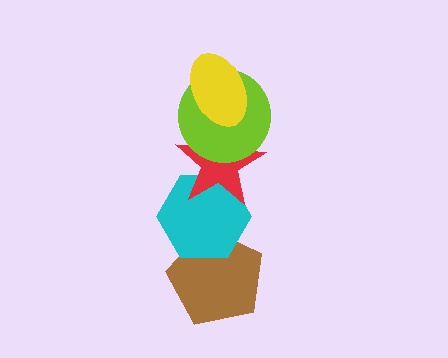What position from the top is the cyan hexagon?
The cyan hexagon is 4th from the top.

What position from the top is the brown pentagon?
The brown pentagon is 5th from the top.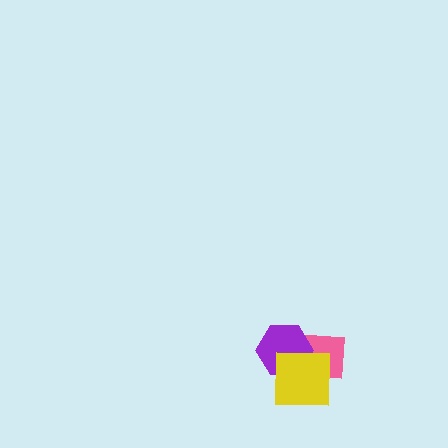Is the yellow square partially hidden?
No, no other shape covers it.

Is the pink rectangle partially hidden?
Yes, it is partially covered by another shape.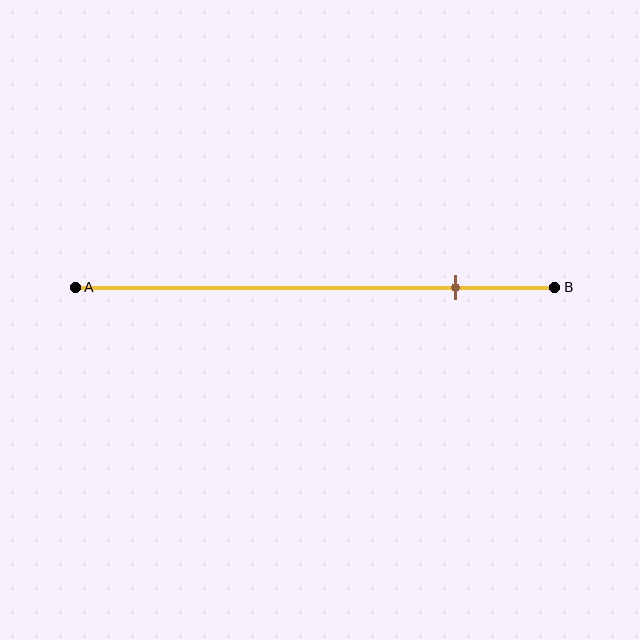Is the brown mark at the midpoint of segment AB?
No, the mark is at about 80% from A, not at the 50% midpoint.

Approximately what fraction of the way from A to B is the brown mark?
The brown mark is approximately 80% of the way from A to B.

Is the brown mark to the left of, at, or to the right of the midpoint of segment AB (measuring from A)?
The brown mark is to the right of the midpoint of segment AB.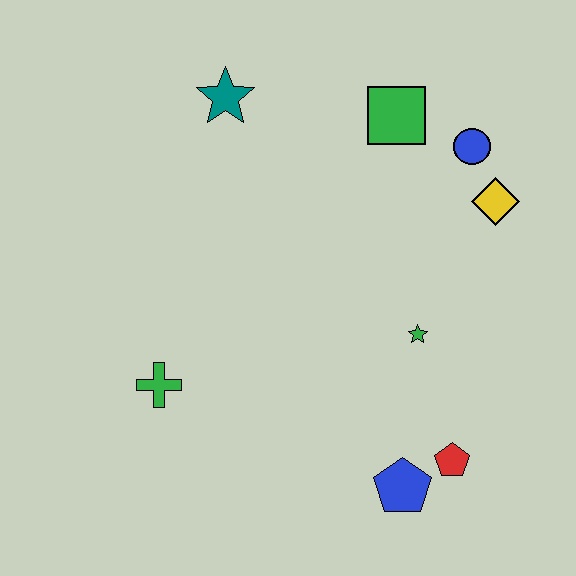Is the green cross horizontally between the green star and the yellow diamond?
No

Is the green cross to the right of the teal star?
No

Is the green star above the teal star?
No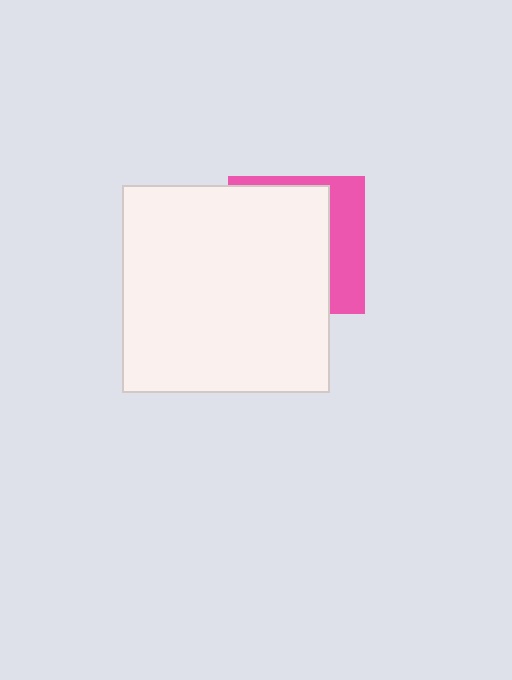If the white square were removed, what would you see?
You would see the complete pink square.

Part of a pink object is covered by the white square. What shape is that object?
It is a square.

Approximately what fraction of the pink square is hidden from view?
Roughly 69% of the pink square is hidden behind the white square.